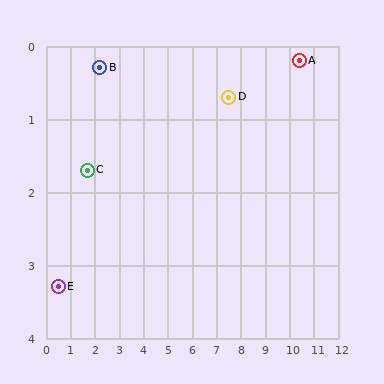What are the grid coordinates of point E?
Point E is at approximately (0.5, 3.3).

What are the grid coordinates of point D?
Point D is at approximately (7.5, 0.7).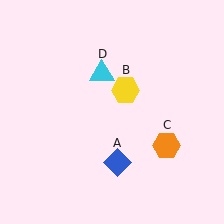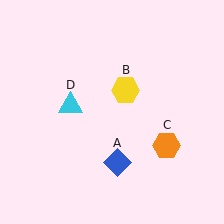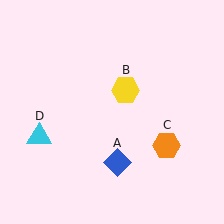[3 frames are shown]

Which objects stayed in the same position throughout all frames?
Blue diamond (object A) and yellow hexagon (object B) and orange hexagon (object C) remained stationary.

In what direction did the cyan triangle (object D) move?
The cyan triangle (object D) moved down and to the left.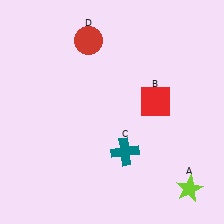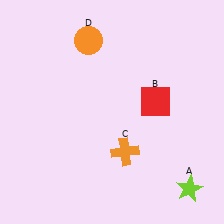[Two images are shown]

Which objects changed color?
C changed from teal to orange. D changed from red to orange.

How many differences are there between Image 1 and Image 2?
There are 2 differences between the two images.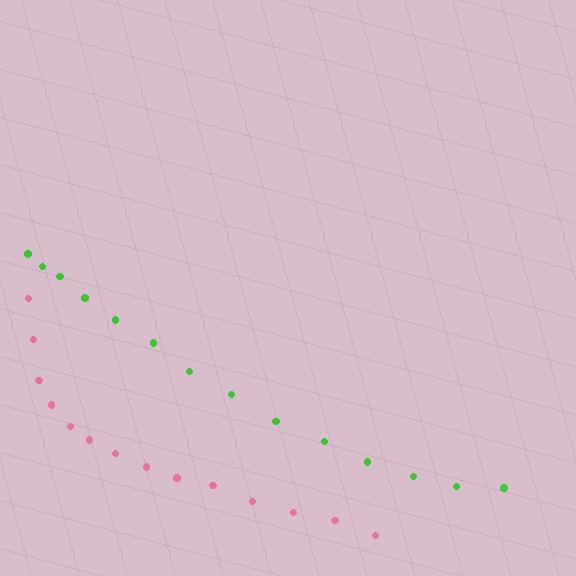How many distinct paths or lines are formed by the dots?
There are 2 distinct paths.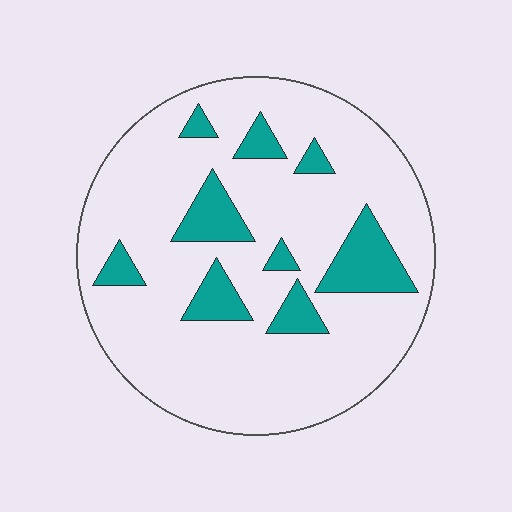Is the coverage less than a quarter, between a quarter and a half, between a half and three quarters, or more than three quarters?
Less than a quarter.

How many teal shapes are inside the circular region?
9.